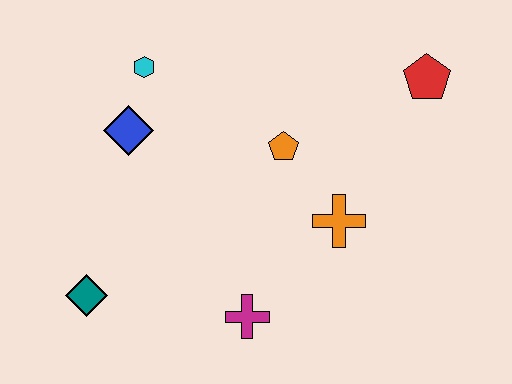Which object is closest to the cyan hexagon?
The blue diamond is closest to the cyan hexagon.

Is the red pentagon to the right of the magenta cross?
Yes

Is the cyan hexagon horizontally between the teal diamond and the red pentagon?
Yes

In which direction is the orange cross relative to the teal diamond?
The orange cross is to the right of the teal diamond.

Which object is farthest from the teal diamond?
The red pentagon is farthest from the teal diamond.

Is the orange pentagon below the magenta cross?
No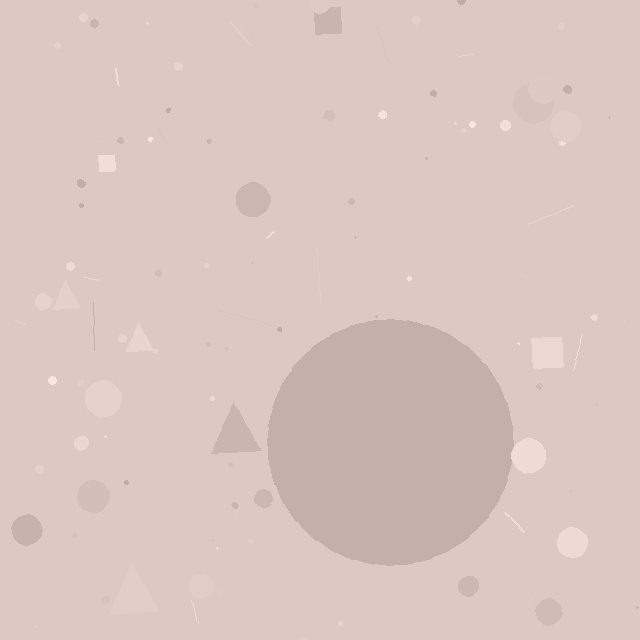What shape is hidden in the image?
A circle is hidden in the image.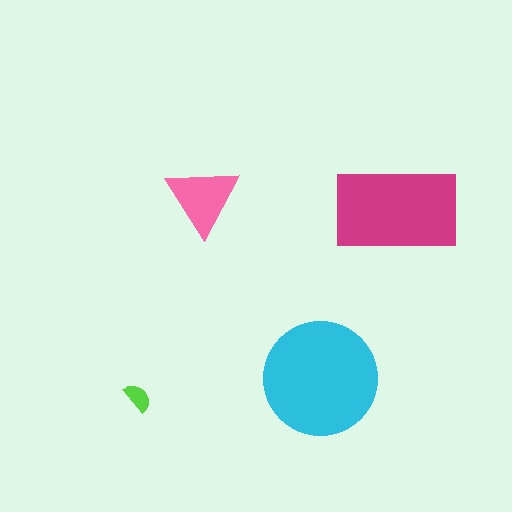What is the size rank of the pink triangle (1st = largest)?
3rd.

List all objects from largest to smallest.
The cyan circle, the magenta rectangle, the pink triangle, the lime semicircle.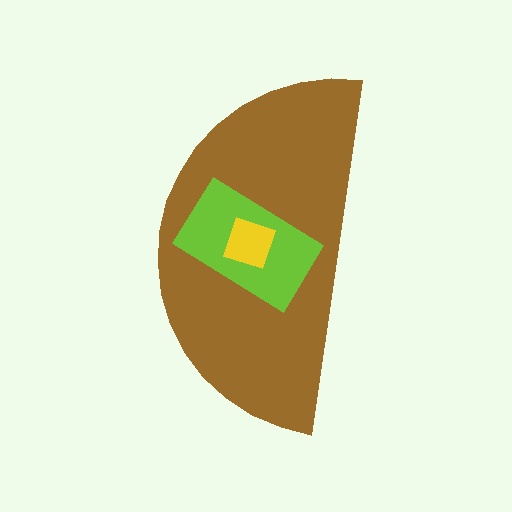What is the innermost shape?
The yellow diamond.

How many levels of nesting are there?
3.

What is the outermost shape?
The brown semicircle.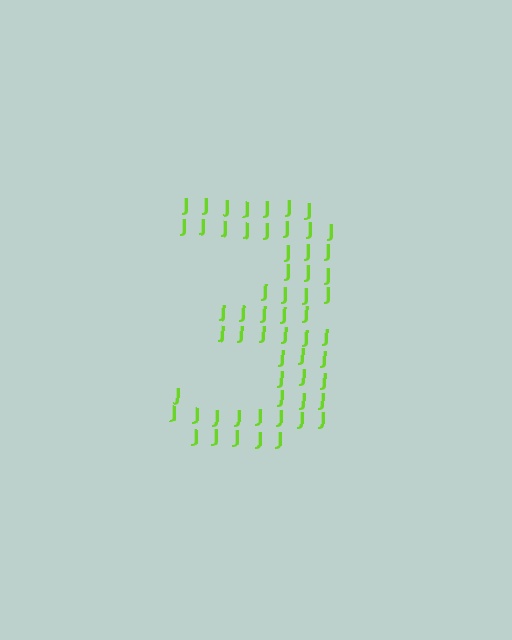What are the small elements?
The small elements are letter J's.